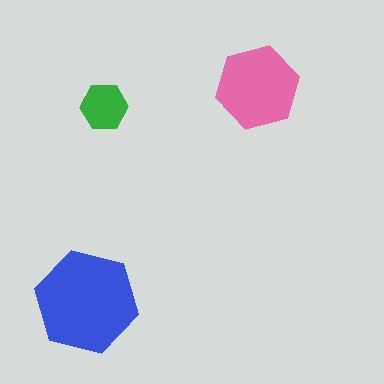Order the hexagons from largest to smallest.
the blue one, the pink one, the green one.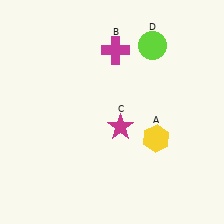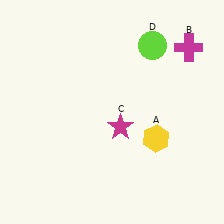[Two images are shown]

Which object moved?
The magenta cross (B) moved right.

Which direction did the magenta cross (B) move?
The magenta cross (B) moved right.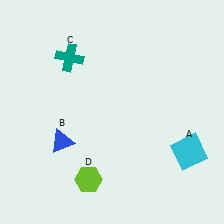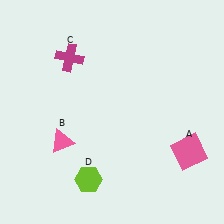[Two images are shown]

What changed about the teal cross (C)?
In Image 1, C is teal. In Image 2, it changed to magenta.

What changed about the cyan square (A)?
In Image 1, A is cyan. In Image 2, it changed to pink.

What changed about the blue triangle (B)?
In Image 1, B is blue. In Image 2, it changed to pink.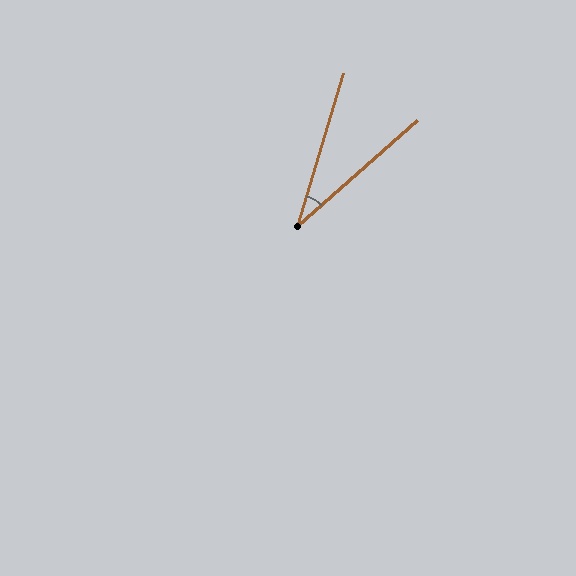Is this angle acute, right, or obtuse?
It is acute.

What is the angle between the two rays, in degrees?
Approximately 32 degrees.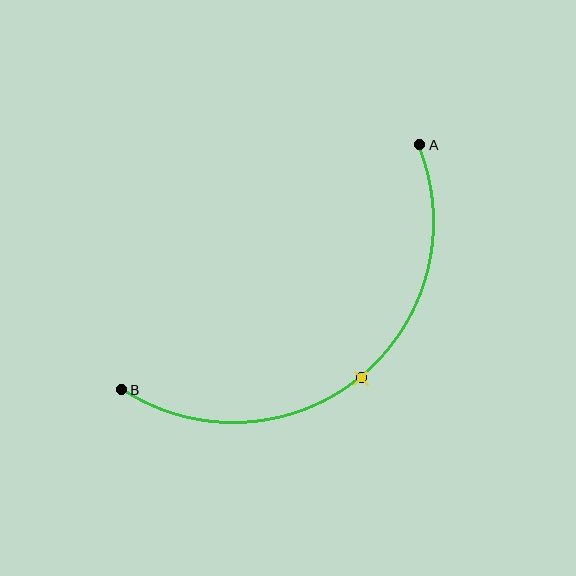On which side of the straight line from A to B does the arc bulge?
The arc bulges below and to the right of the straight line connecting A and B.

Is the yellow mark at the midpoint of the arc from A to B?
Yes. The yellow mark lies on the arc at equal arc-length from both A and B — it is the arc midpoint.